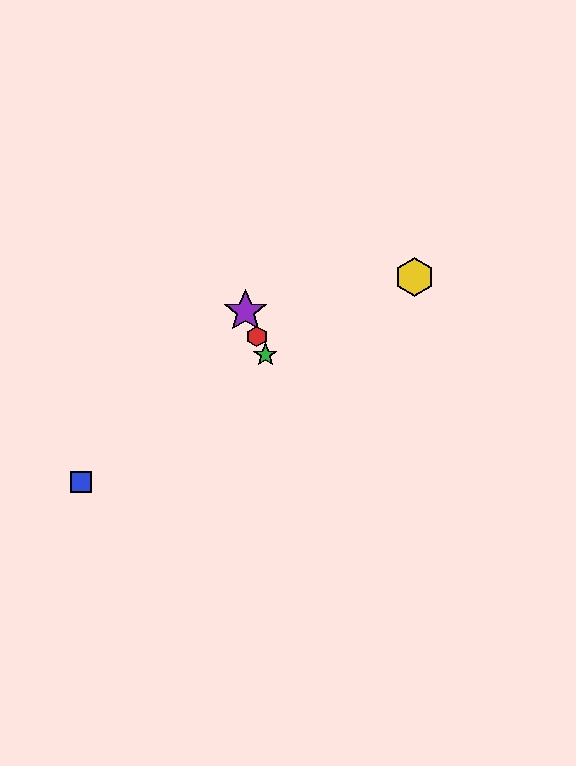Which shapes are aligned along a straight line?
The red hexagon, the green star, the purple star are aligned along a straight line.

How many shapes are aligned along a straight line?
3 shapes (the red hexagon, the green star, the purple star) are aligned along a straight line.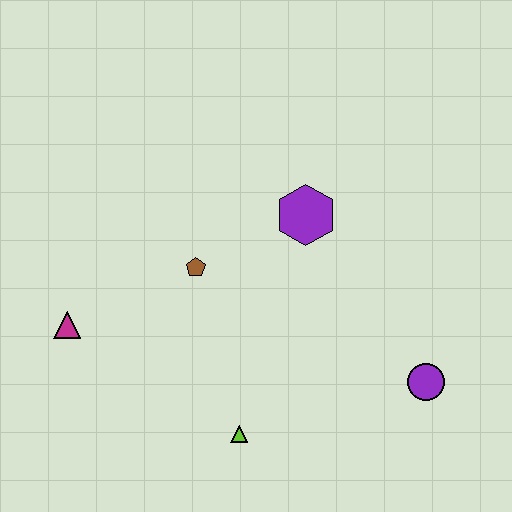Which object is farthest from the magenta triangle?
The purple circle is farthest from the magenta triangle.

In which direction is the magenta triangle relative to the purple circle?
The magenta triangle is to the left of the purple circle.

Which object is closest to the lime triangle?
The brown pentagon is closest to the lime triangle.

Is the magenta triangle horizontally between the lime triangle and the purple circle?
No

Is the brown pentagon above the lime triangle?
Yes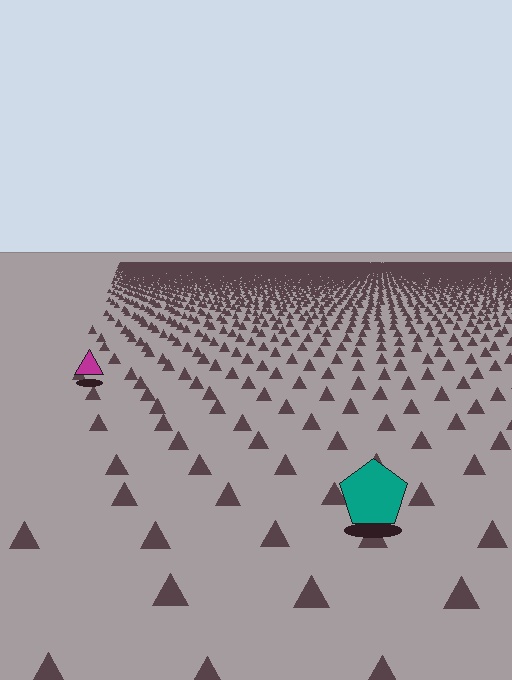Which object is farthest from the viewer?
The magenta triangle is farthest from the viewer. It appears smaller and the ground texture around it is denser.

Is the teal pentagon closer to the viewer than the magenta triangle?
Yes. The teal pentagon is closer — you can tell from the texture gradient: the ground texture is coarser near it.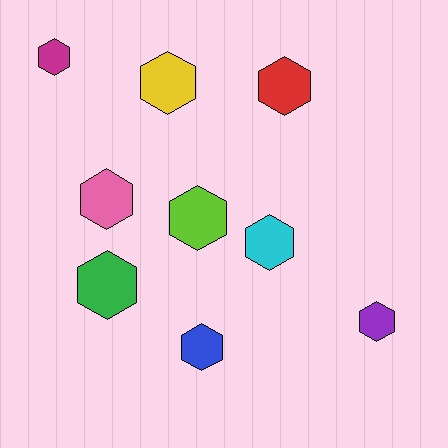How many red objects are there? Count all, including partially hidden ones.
There is 1 red object.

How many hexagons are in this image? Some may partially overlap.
There are 9 hexagons.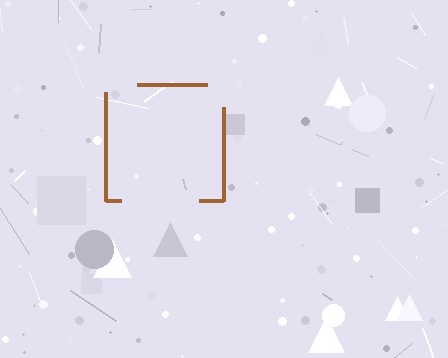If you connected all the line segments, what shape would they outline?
They would outline a square.